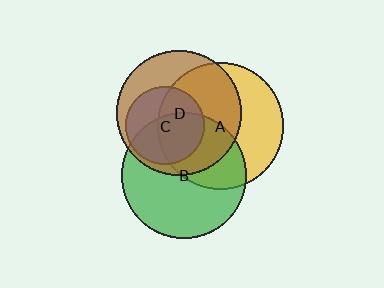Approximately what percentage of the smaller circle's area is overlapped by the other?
Approximately 55%.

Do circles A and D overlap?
Yes.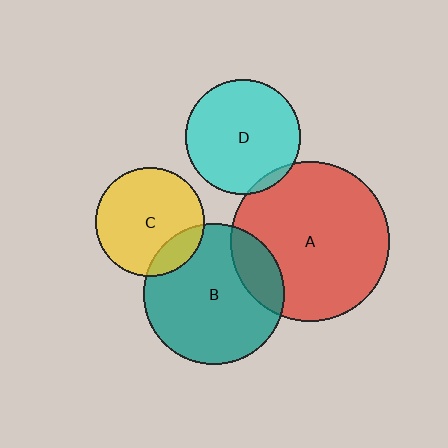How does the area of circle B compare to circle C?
Approximately 1.7 times.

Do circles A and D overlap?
Yes.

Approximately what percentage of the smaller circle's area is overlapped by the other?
Approximately 5%.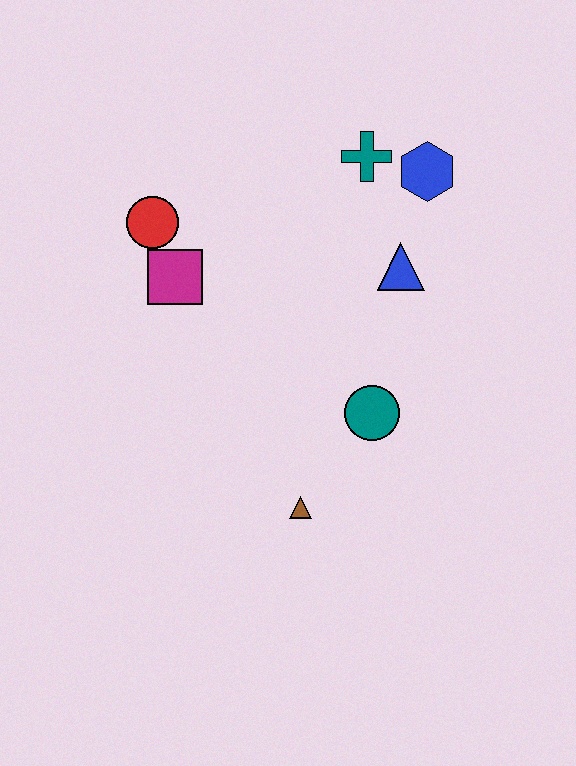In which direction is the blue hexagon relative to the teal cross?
The blue hexagon is to the right of the teal cross.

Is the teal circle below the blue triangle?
Yes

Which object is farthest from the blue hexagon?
The brown triangle is farthest from the blue hexagon.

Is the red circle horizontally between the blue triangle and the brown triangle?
No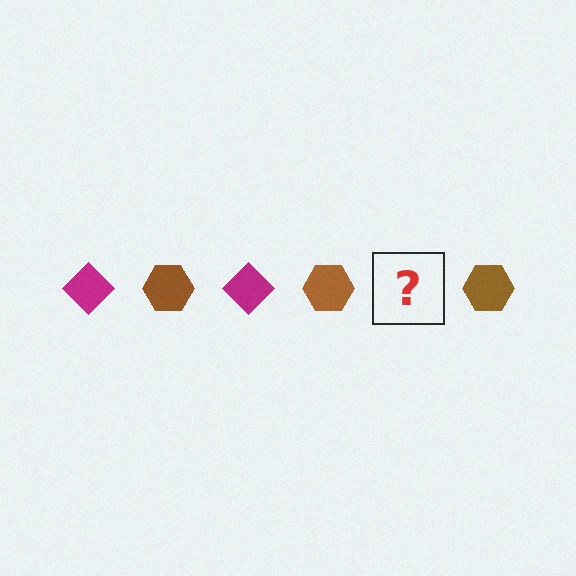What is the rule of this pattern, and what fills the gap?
The rule is that the pattern alternates between magenta diamond and brown hexagon. The gap should be filled with a magenta diamond.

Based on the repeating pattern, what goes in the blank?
The blank should be a magenta diamond.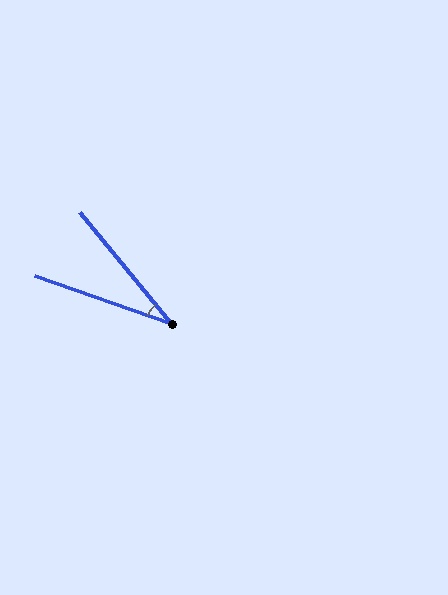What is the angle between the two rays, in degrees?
Approximately 31 degrees.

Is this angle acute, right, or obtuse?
It is acute.